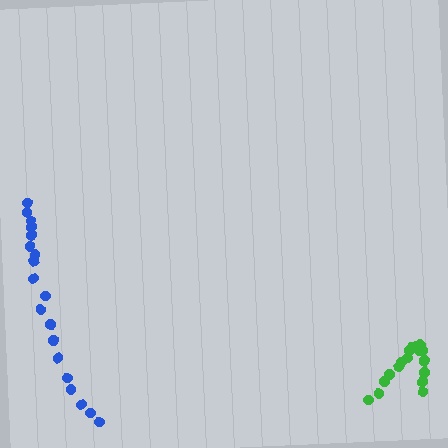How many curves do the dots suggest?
There are 2 distinct paths.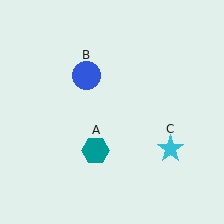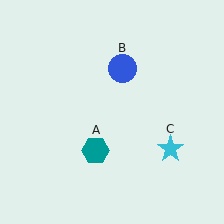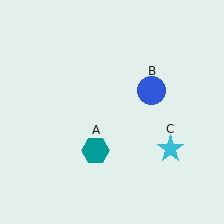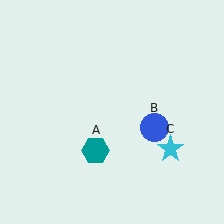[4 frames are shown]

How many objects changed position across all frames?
1 object changed position: blue circle (object B).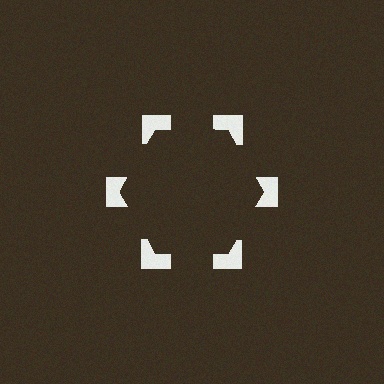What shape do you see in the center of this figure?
An illusory hexagon — its edges are inferred from the aligned wedge cuts in the notched squares, not physically drawn.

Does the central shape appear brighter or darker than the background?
It typically appears slightly darker than the background, even though no actual brightness change is drawn.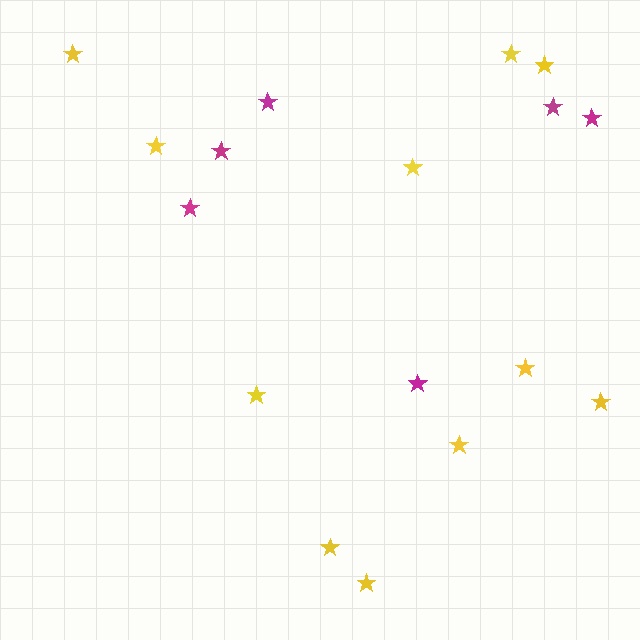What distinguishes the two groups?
There are 2 groups: one group of magenta stars (6) and one group of yellow stars (11).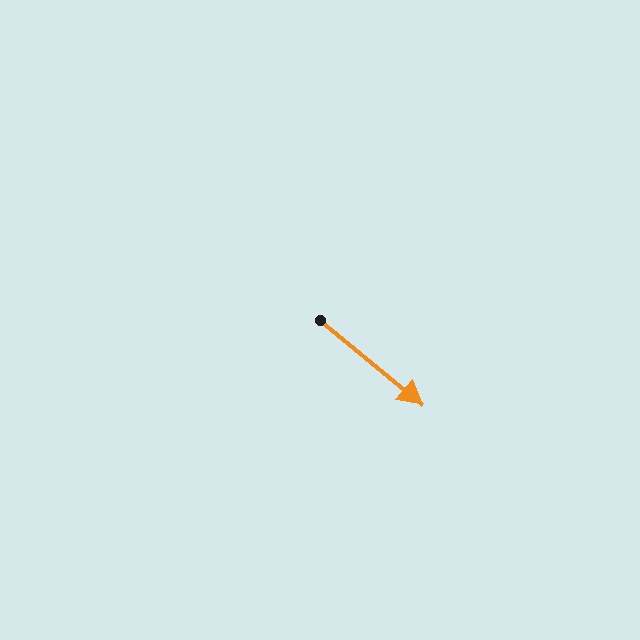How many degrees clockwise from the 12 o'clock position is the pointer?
Approximately 130 degrees.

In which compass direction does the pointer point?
Southeast.